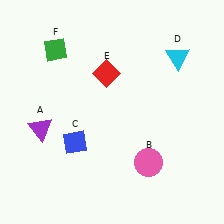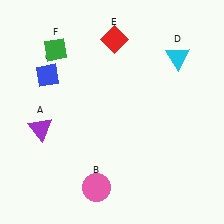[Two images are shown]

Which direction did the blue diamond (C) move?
The blue diamond (C) moved up.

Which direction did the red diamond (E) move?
The red diamond (E) moved up.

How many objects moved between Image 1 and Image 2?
3 objects moved between the two images.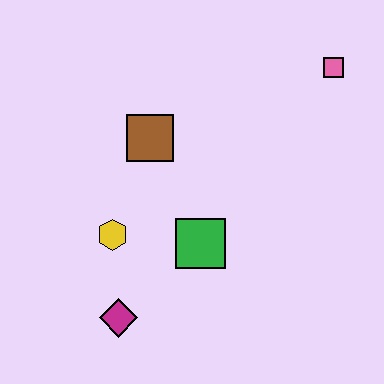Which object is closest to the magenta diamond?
The yellow hexagon is closest to the magenta diamond.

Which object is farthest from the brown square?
The pink square is farthest from the brown square.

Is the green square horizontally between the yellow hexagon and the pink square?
Yes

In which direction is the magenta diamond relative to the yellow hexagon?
The magenta diamond is below the yellow hexagon.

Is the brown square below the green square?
No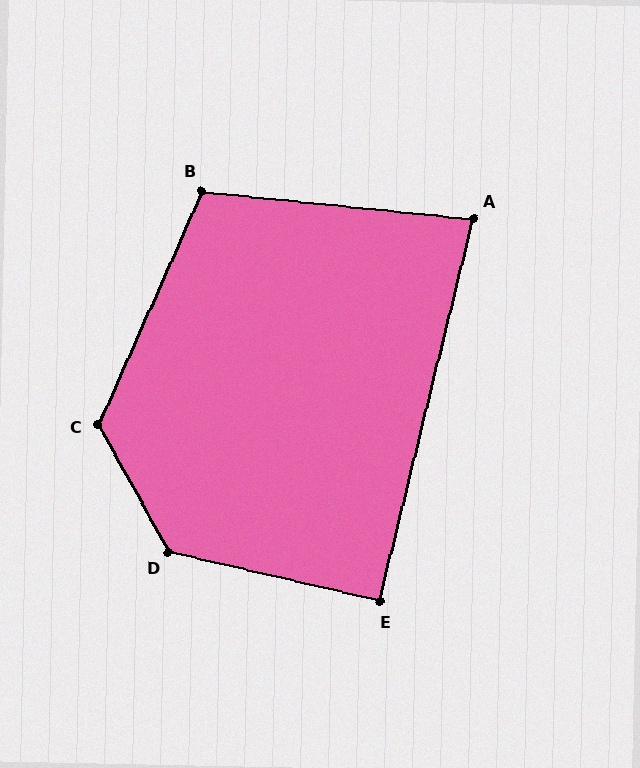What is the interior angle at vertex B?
Approximately 108 degrees (obtuse).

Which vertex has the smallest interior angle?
A, at approximately 82 degrees.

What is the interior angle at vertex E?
Approximately 90 degrees (approximately right).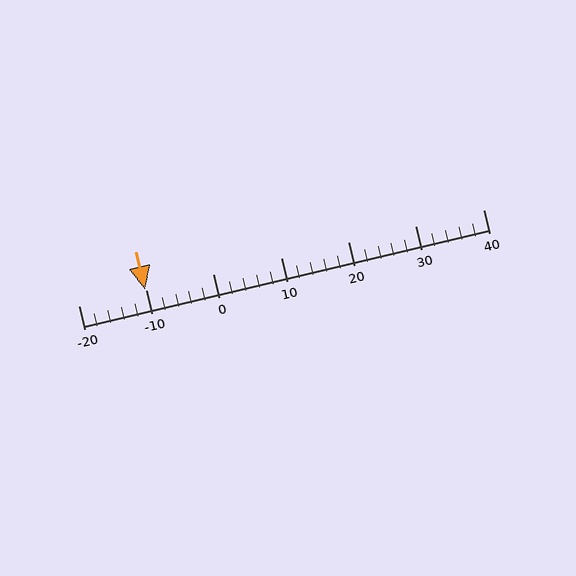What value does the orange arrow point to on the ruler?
The orange arrow points to approximately -10.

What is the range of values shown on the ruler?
The ruler shows values from -20 to 40.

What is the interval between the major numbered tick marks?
The major tick marks are spaced 10 units apart.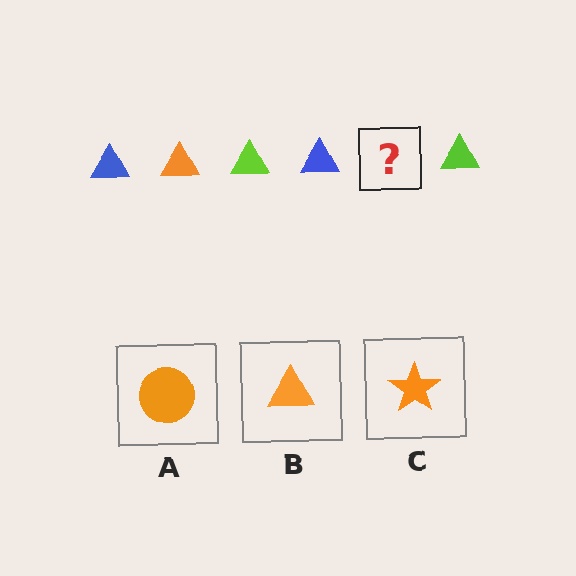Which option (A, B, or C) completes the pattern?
B.